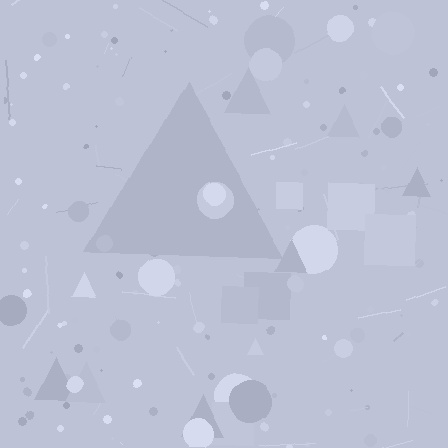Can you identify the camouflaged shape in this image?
The camouflaged shape is a triangle.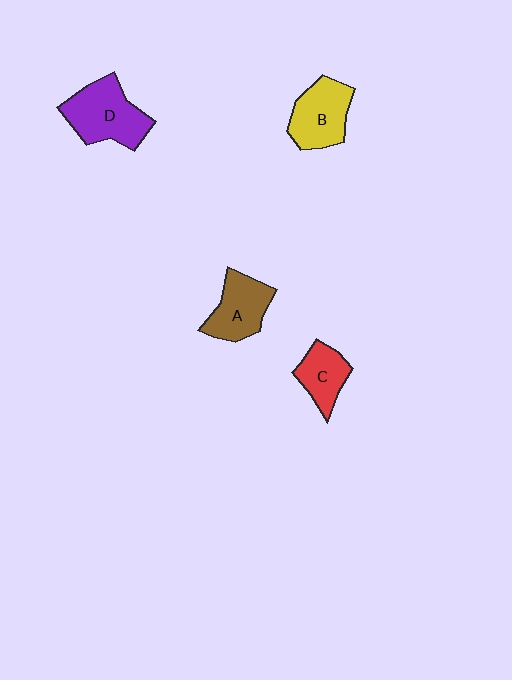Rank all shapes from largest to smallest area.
From largest to smallest: D (purple), B (yellow), A (brown), C (red).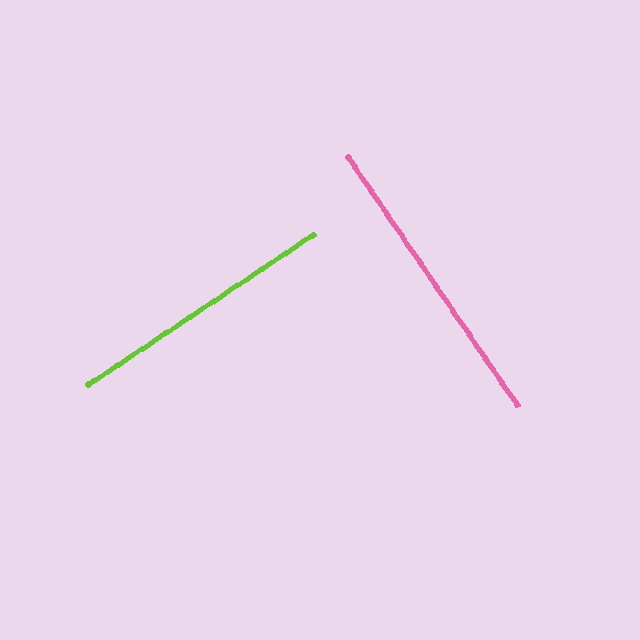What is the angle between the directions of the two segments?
Approximately 89 degrees.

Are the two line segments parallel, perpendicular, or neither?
Perpendicular — they meet at approximately 89°.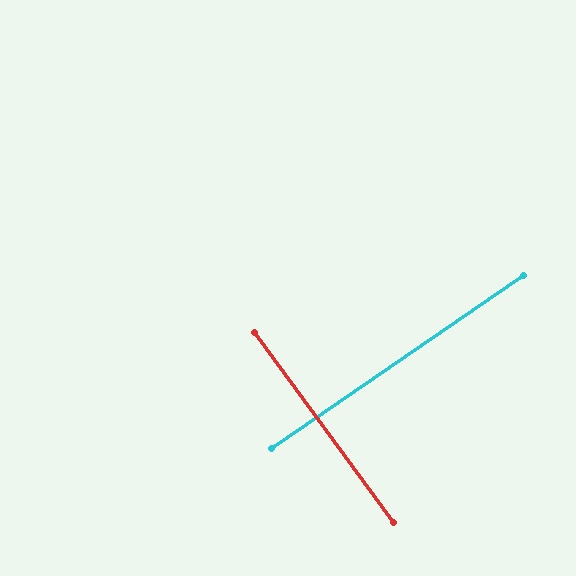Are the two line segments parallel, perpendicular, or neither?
Perpendicular — they meet at approximately 88°.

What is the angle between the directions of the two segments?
Approximately 88 degrees.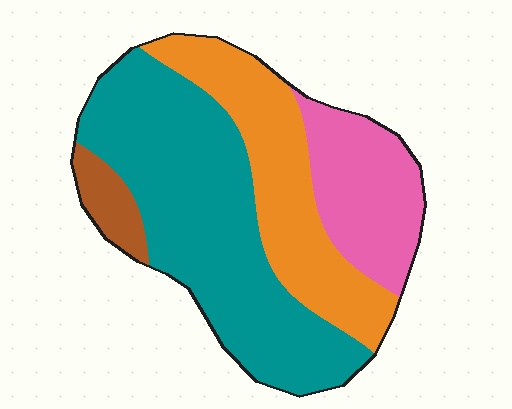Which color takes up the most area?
Teal, at roughly 50%.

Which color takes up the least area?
Brown, at roughly 5%.